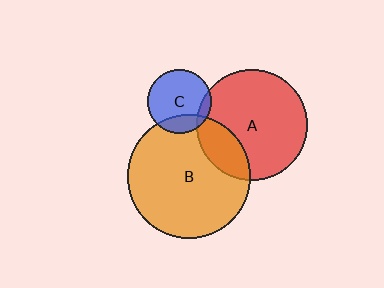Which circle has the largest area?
Circle B (orange).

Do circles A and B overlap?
Yes.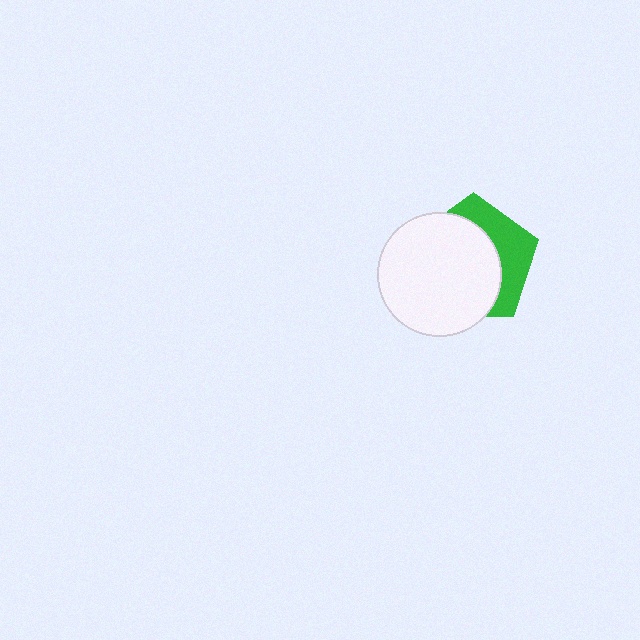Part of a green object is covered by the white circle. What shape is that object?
It is a pentagon.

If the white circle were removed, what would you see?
You would see the complete green pentagon.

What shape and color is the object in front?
The object in front is a white circle.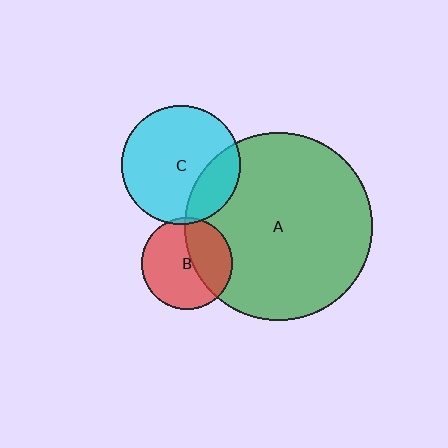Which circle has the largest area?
Circle A (green).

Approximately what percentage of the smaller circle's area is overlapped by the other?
Approximately 40%.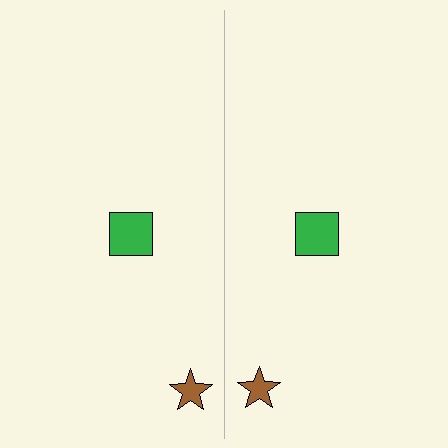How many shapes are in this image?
There are 4 shapes in this image.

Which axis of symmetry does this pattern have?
The pattern has a vertical axis of symmetry running through the center of the image.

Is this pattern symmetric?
Yes, this pattern has bilateral (reflection) symmetry.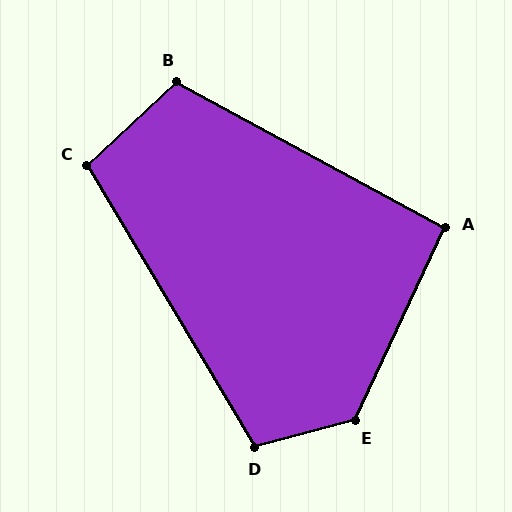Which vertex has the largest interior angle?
E, at approximately 131 degrees.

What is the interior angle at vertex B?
Approximately 108 degrees (obtuse).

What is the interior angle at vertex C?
Approximately 102 degrees (obtuse).